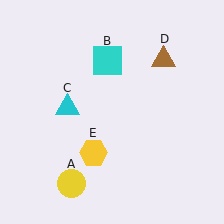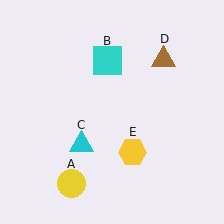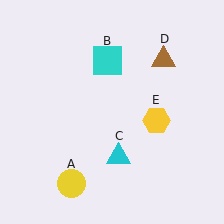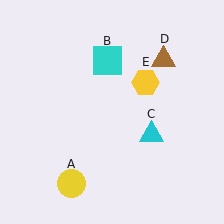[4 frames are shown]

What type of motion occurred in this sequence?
The cyan triangle (object C), yellow hexagon (object E) rotated counterclockwise around the center of the scene.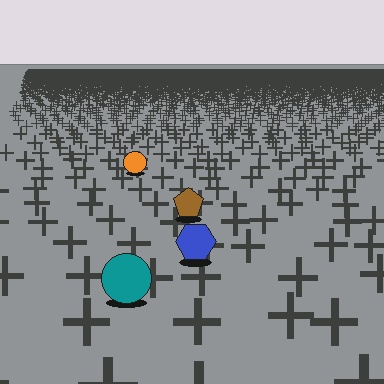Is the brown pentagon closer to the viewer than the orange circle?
Yes. The brown pentagon is closer — you can tell from the texture gradient: the ground texture is coarser near it.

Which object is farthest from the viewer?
The orange circle is farthest from the viewer. It appears smaller and the ground texture around it is denser.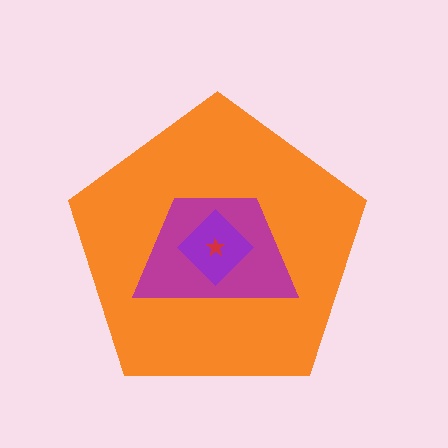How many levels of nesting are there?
4.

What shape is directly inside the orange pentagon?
The magenta trapezoid.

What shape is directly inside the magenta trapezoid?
The purple diamond.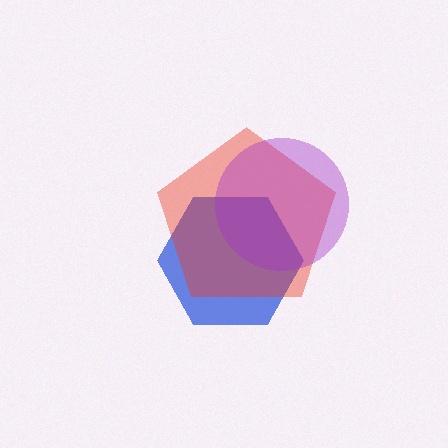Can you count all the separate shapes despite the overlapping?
Yes, there are 3 separate shapes.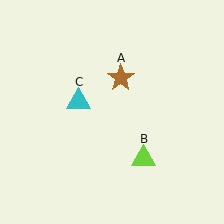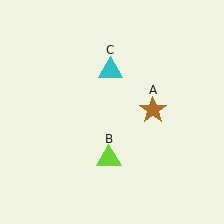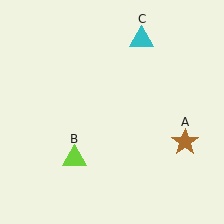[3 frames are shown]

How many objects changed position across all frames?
3 objects changed position: brown star (object A), lime triangle (object B), cyan triangle (object C).